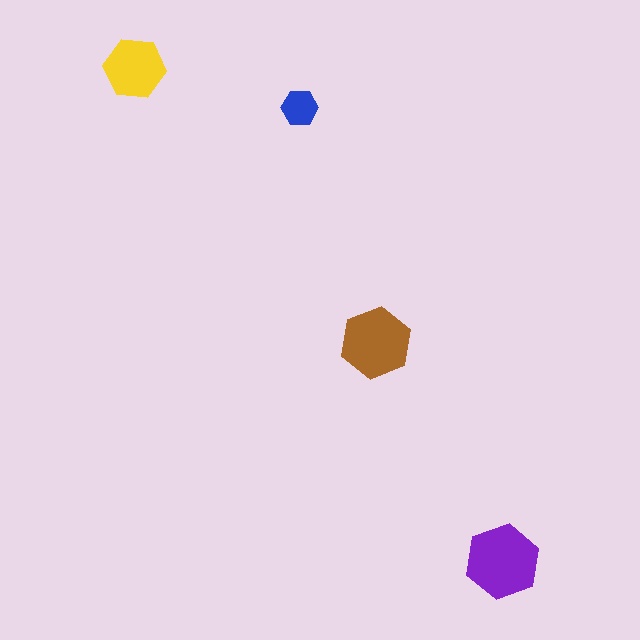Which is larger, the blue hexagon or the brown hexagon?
The brown one.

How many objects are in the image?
There are 4 objects in the image.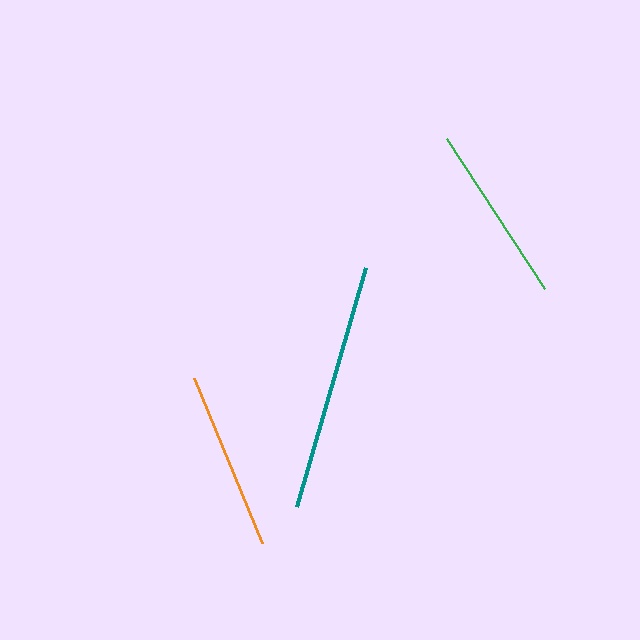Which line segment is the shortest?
The orange line is the shortest at approximately 178 pixels.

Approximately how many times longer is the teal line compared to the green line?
The teal line is approximately 1.4 times the length of the green line.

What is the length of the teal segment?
The teal segment is approximately 249 pixels long.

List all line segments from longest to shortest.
From longest to shortest: teal, green, orange.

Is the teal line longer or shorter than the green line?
The teal line is longer than the green line.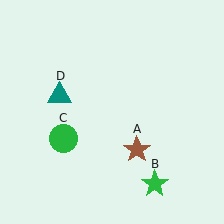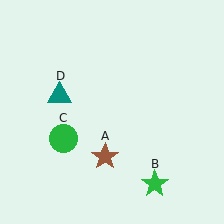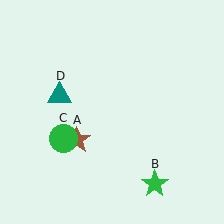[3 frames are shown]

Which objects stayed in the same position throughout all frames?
Green star (object B) and green circle (object C) and teal triangle (object D) remained stationary.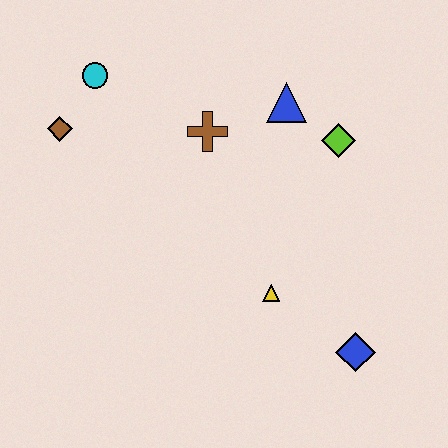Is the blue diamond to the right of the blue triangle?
Yes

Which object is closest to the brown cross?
The blue triangle is closest to the brown cross.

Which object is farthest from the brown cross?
The blue diamond is farthest from the brown cross.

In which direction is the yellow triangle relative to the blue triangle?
The yellow triangle is below the blue triangle.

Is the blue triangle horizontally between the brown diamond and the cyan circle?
No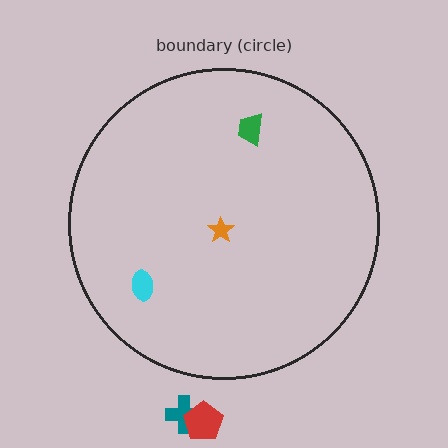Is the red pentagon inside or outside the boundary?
Outside.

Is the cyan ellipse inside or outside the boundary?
Inside.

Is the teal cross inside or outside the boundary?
Outside.